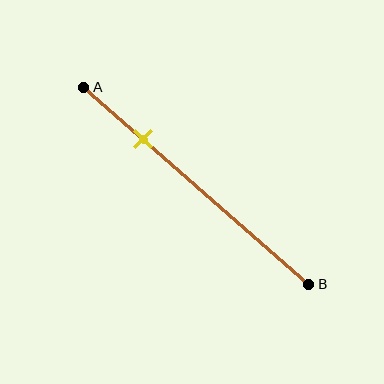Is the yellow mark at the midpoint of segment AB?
No, the mark is at about 25% from A, not at the 50% midpoint.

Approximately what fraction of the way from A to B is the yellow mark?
The yellow mark is approximately 25% of the way from A to B.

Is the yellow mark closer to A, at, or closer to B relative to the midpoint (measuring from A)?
The yellow mark is closer to point A than the midpoint of segment AB.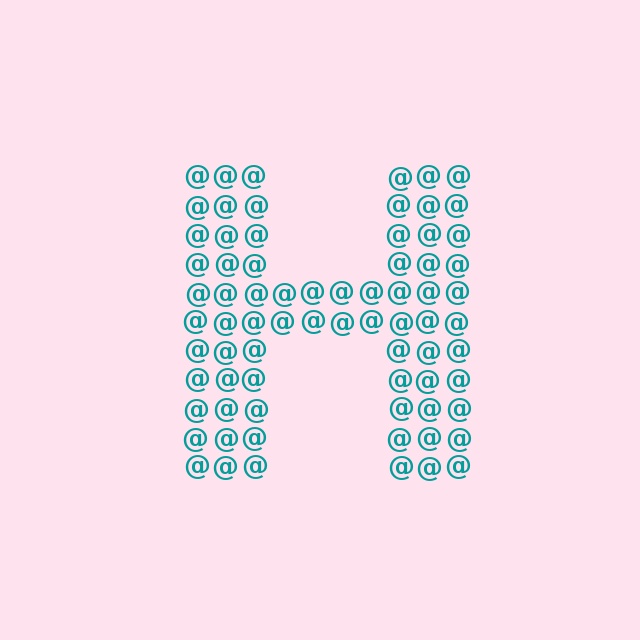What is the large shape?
The large shape is the letter H.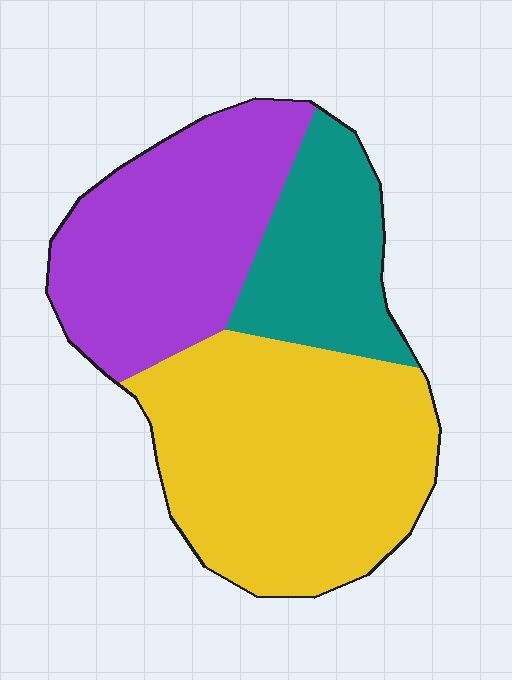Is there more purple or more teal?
Purple.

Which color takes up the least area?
Teal, at roughly 20%.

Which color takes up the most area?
Yellow, at roughly 45%.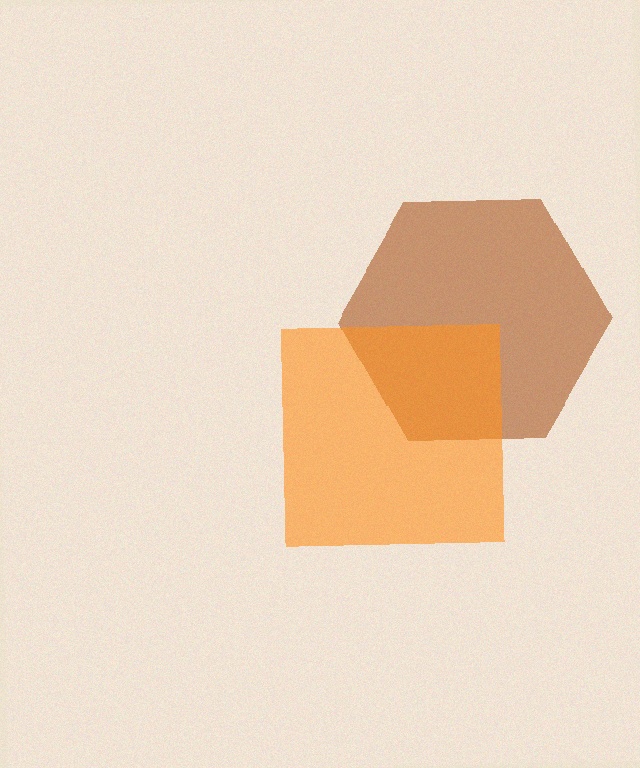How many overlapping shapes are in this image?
There are 2 overlapping shapes in the image.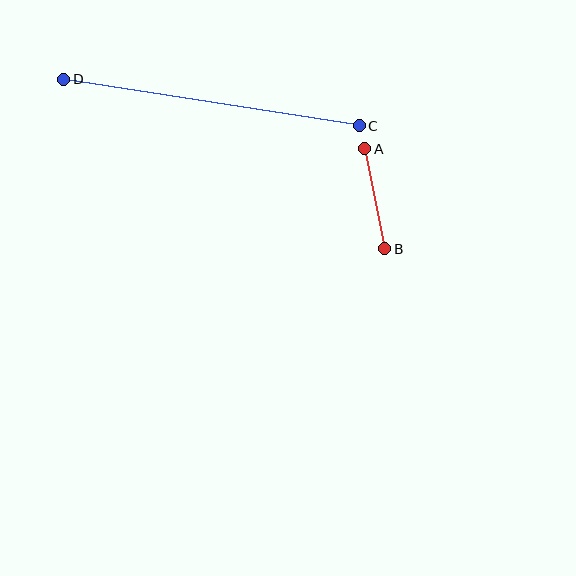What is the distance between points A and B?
The distance is approximately 102 pixels.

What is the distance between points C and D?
The distance is approximately 299 pixels.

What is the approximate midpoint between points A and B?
The midpoint is at approximately (375, 199) pixels.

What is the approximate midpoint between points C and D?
The midpoint is at approximately (212, 102) pixels.